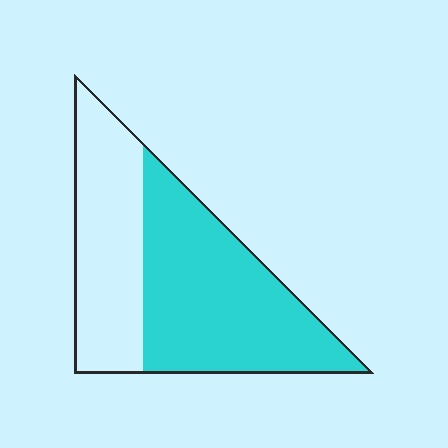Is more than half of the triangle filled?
Yes.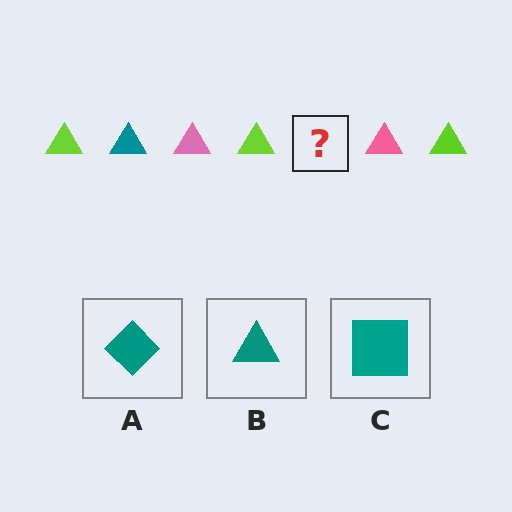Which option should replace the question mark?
Option B.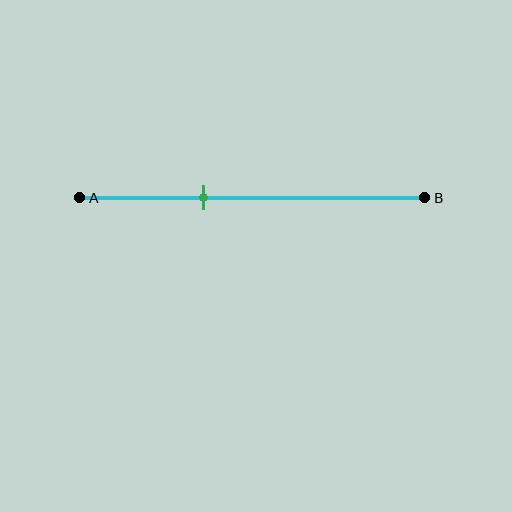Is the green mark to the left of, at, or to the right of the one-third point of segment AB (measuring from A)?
The green mark is approximately at the one-third point of segment AB.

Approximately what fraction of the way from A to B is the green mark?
The green mark is approximately 35% of the way from A to B.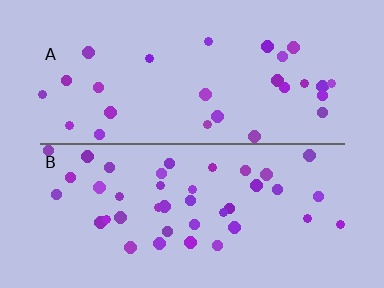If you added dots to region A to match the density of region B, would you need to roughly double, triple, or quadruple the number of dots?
Approximately double.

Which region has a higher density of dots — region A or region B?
B (the bottom).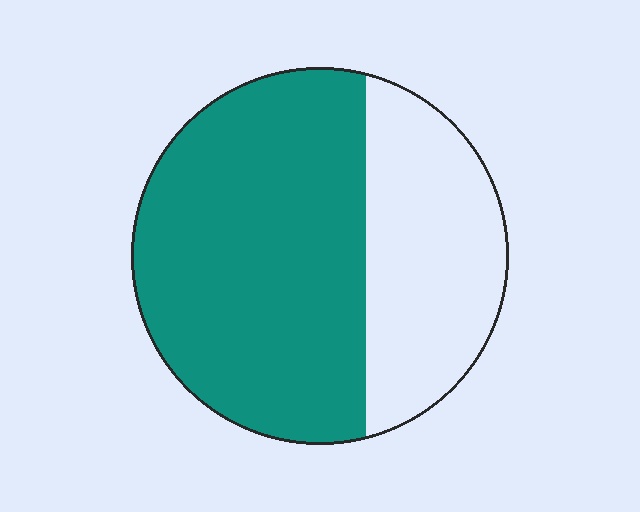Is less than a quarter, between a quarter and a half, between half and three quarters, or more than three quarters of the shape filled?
Between half and three quarters.